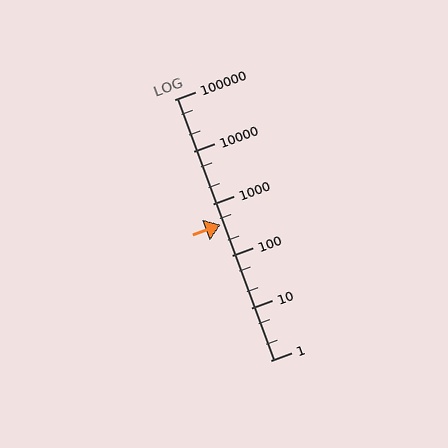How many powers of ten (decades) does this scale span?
The scale spans 5 decades, from 1 to 100000.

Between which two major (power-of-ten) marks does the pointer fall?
The pointer is between 100 and 1000.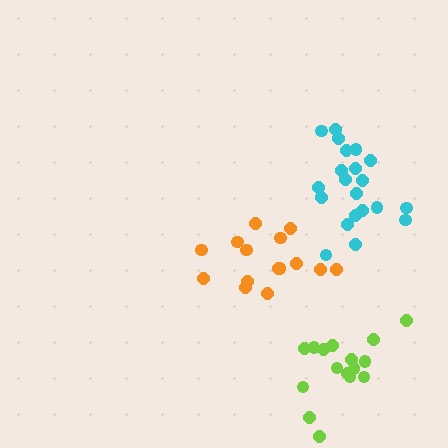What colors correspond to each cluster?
The clusters are colored: cyan, orange, lime.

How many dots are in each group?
Group 1: 21 dots, Group 2: 15 dots, Group 3: 16 dots (52 total).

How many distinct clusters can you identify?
There are 3 distinct clusters.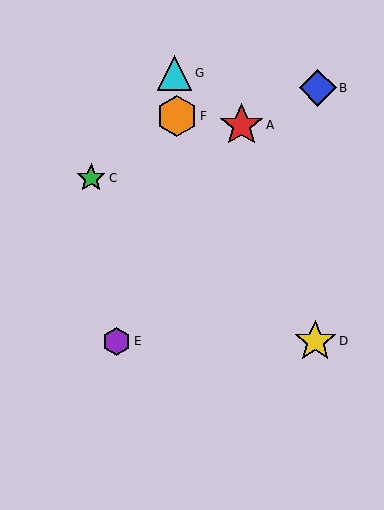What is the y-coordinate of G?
Object G is at y≈73.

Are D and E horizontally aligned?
Yes, both are at y≈341.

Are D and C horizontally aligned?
No, D is at y≈341 and C is at y≈178.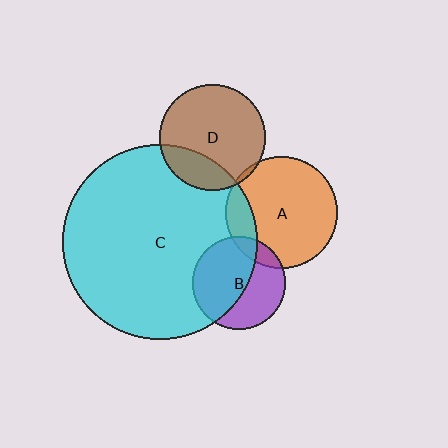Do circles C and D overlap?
Yes.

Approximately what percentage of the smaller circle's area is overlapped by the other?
Approximately 25%.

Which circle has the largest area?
Circle C (cyan).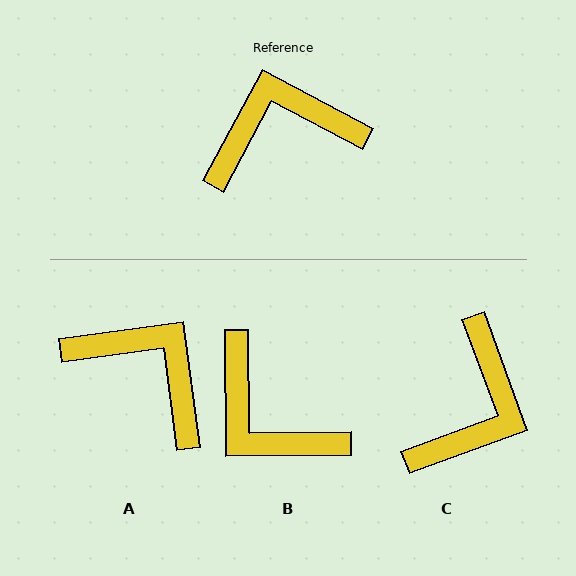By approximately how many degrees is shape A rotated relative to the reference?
Approximately 54 degrees clockwise.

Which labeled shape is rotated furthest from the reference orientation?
C, about 132 degrees away.